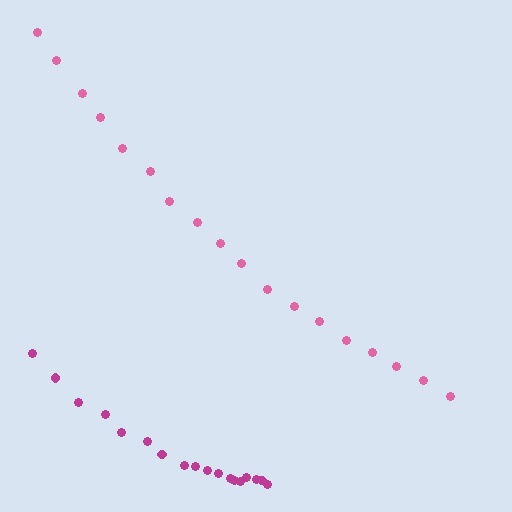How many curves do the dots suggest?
There are 2 distinct paths.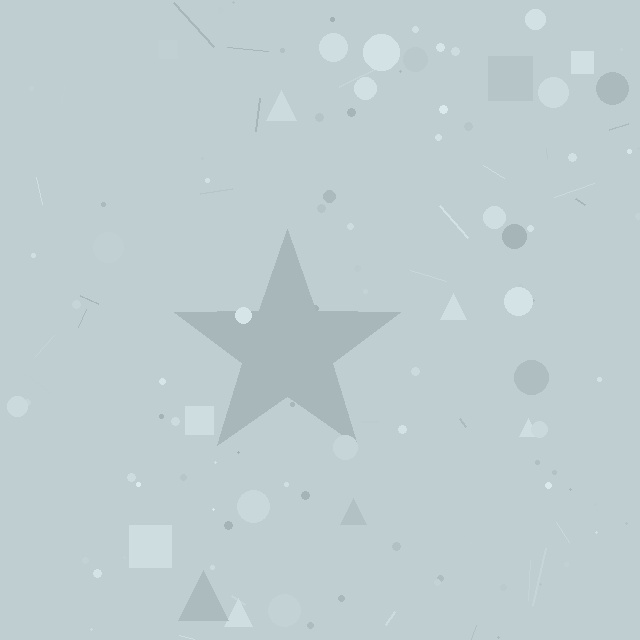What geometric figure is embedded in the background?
A star is embedded in the background.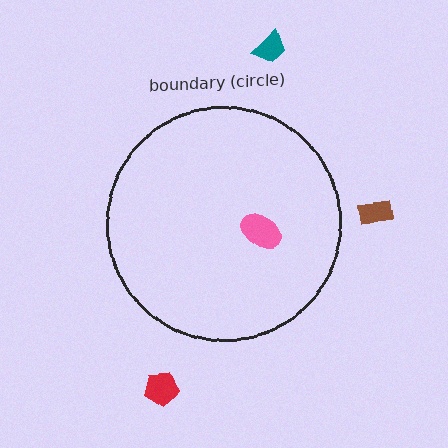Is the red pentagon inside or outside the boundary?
Outside.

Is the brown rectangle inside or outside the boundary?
Outside.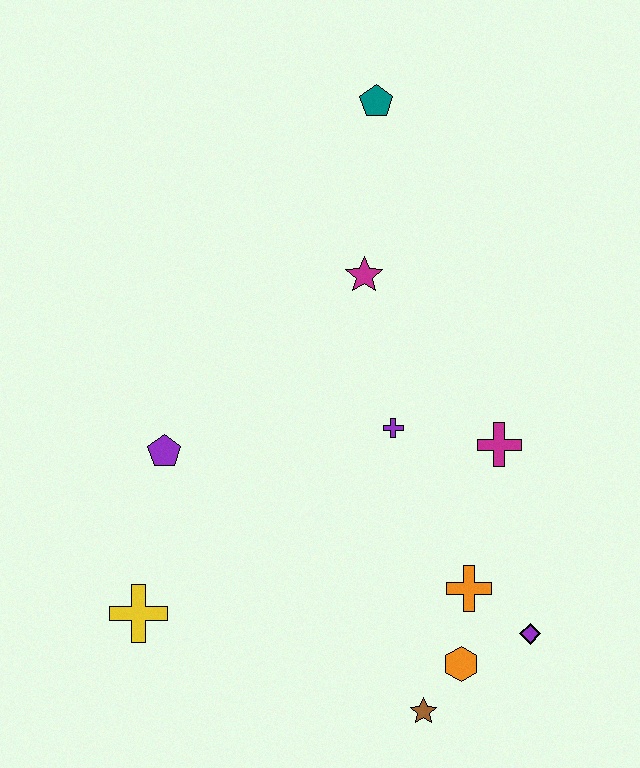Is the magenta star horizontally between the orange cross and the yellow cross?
Yes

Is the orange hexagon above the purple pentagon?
No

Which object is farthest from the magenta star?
The brown star is farthest from the magenta star.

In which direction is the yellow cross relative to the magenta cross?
The yellow cross is to the left of the magenta cross.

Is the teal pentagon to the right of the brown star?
No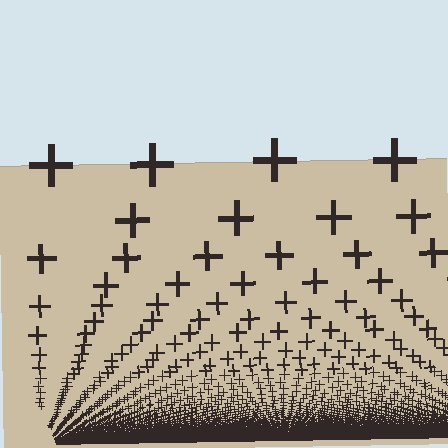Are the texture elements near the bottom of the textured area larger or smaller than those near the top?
Smaller. The gradient is inverted — elements near the bottom are smaller and denser.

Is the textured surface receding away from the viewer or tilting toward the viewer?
The surface appears to tilt toward the viewer. Texture elements get larger and sparser toward the top.